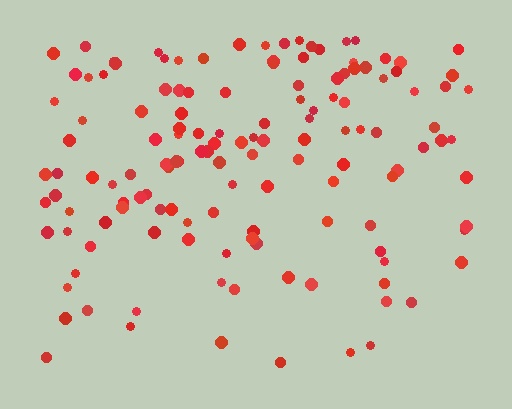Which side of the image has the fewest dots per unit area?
The bottom.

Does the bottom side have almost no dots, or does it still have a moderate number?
Still a moderate number, just noticeably fewer than the top.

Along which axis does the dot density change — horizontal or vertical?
Vertical.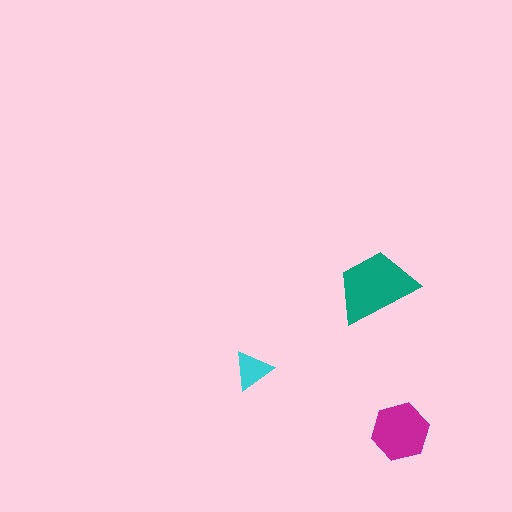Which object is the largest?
The teal trapezoid.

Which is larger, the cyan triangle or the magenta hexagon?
The magenta hexagon.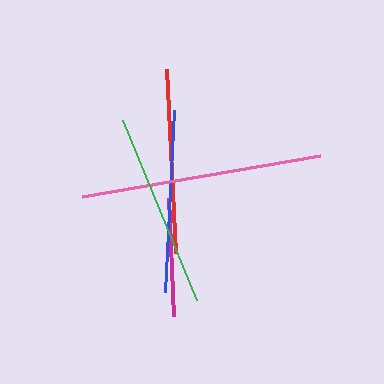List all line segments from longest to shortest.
From longest to shortest: pink, green, red, blue, magenta.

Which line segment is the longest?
The pink line is the longest at approximately 241 pixels.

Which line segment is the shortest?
The magenta line is the shortest at approximately 119 pixels.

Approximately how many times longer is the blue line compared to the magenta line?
The blue line is approximately 1.5 times the length of the magenta line.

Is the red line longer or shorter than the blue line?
The red line is longer than the blue line.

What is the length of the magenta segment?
The magenta segment is approximately 119 pixels long.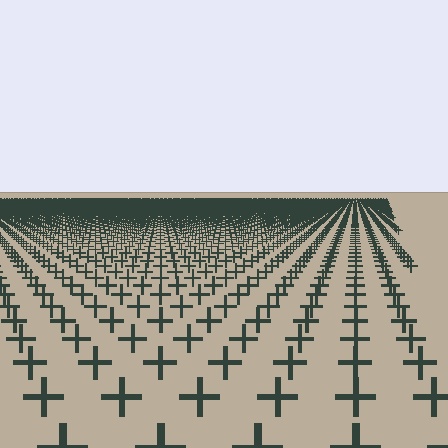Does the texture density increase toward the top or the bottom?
Density increases toward the top.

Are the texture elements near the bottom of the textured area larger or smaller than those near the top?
Larger. Near the bottom, elements are closer to the viewer and appear at a bigger on-screen size.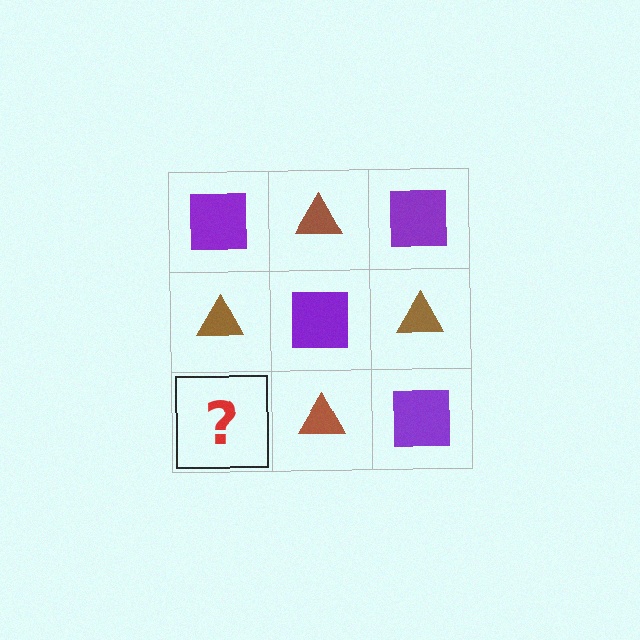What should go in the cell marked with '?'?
The missing cell should contain a purple square.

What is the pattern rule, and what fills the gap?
The rule is that it alternates purple square and brown triangle in a checkerboard pattern. The gap should be filled with a purple square.